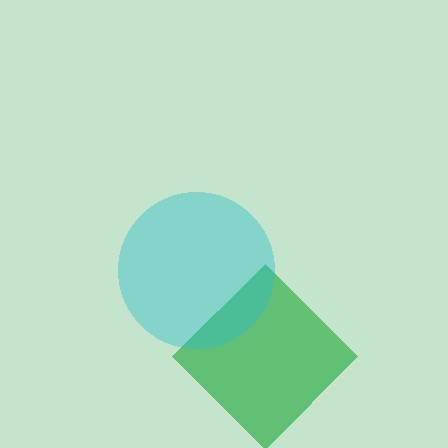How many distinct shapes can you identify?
There are 2 distinct shapes: a green diamond, a cyan circle.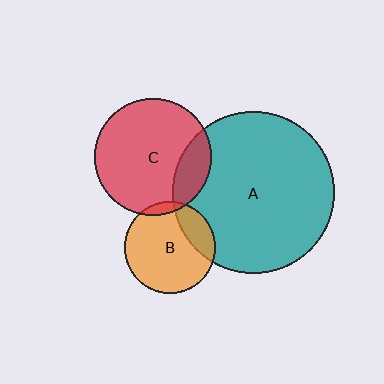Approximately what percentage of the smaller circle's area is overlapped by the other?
Approximately 20%.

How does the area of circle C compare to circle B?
Approximately 1.6 times.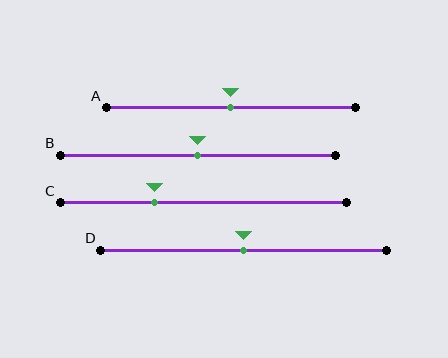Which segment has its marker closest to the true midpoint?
Segment A has its marker closest to the true midpoint.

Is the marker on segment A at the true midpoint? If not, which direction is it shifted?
Yes, the marker on segment A is at the true midpoint.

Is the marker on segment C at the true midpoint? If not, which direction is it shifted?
No, the marker on segment C is shifted to the left by about 17% of the segment length.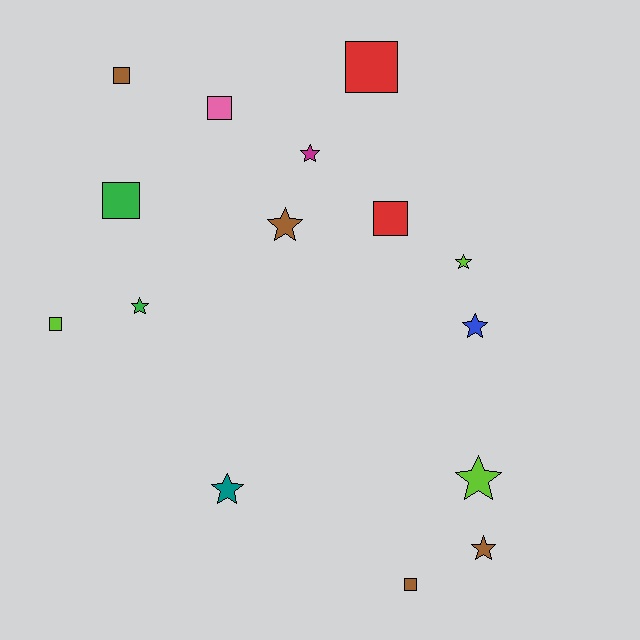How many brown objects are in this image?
There are 4 brown objects.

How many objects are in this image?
There are 15 objects.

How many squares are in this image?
There are 7 squares.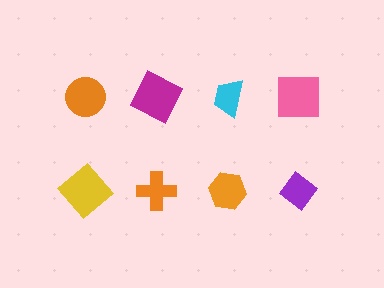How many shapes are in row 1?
4 shapes.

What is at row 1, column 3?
A cyan trapezoid.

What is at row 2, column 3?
An orange hexagon.